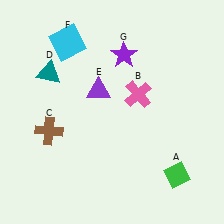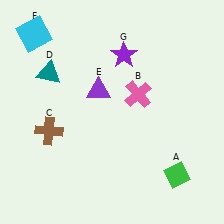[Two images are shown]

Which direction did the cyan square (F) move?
The cyan square (F) moved left.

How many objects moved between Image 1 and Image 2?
1 object moved between the two images.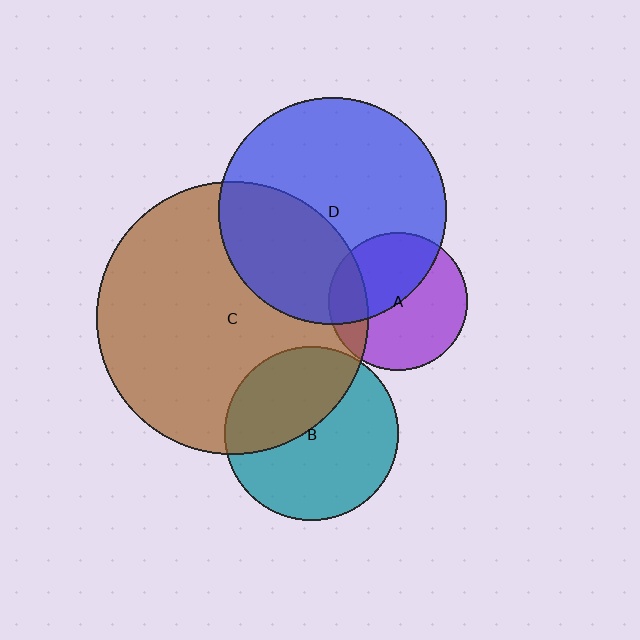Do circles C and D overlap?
Yes.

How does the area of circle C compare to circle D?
Approximately 1.4 times.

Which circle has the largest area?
Circle C (brown).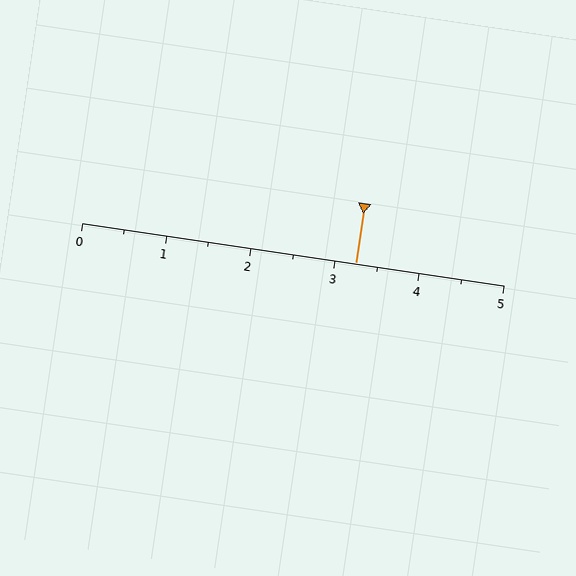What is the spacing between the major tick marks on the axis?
The major ticks are spaced 1 apart.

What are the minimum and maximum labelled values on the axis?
The axis runs from 0 to 5.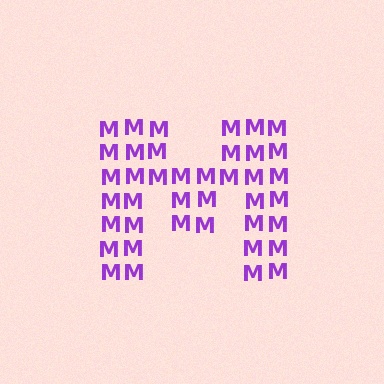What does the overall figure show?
The overall figure shows the letter M.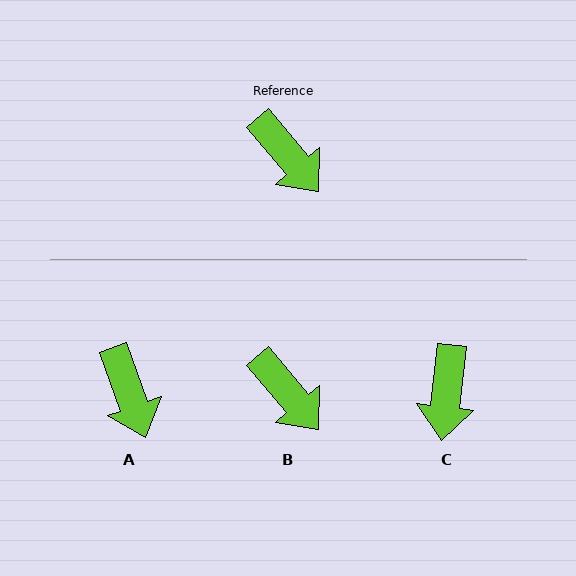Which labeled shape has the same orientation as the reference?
B.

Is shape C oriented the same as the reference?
No, it is off by about 46 degrees.